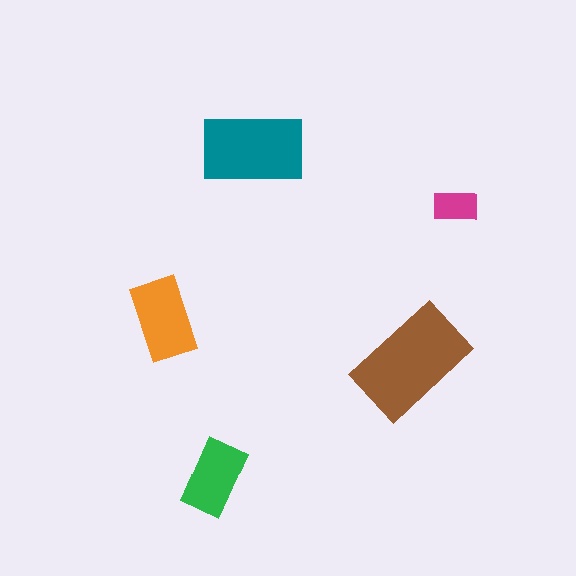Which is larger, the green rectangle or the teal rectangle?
The teal one.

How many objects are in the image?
There are 5 objects in the image.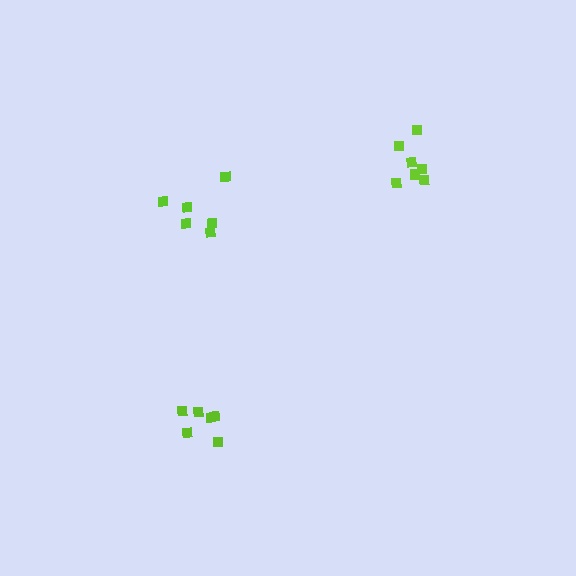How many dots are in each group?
Group 1: 6 dots, Group 2: 6 dots, Group 3: 7 dots (19 total).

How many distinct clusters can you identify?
There are 3 distinct clusters.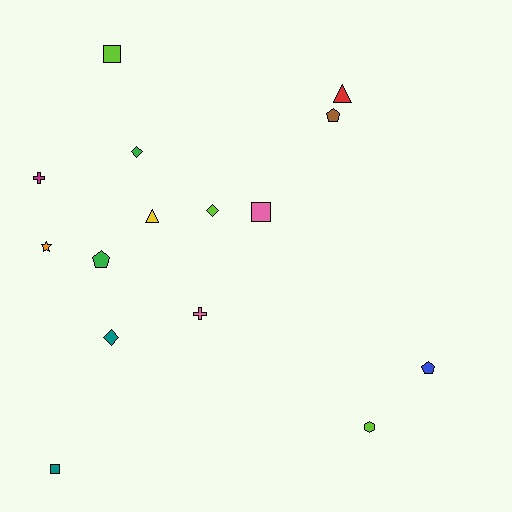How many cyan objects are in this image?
There are no cyan objects.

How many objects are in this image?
There are 15 objects.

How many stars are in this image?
There is 1 star.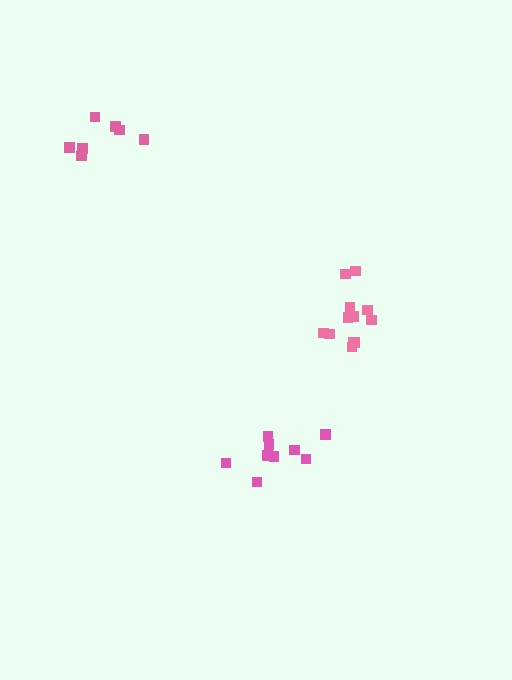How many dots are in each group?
Group 1: 9 dots, Group 2: 7 dots, Group 3: 12 dots (28 total).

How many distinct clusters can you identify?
There are 3 distinct clusters.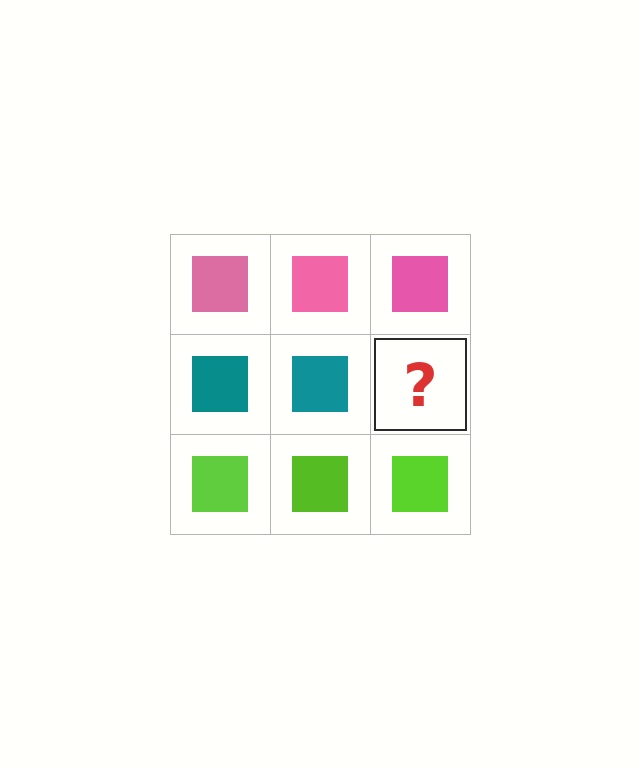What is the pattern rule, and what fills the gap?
The rule is that each row has a consistent color. The gap should be filled with a teal square.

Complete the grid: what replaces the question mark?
The question mark should be replaced with a teal square.